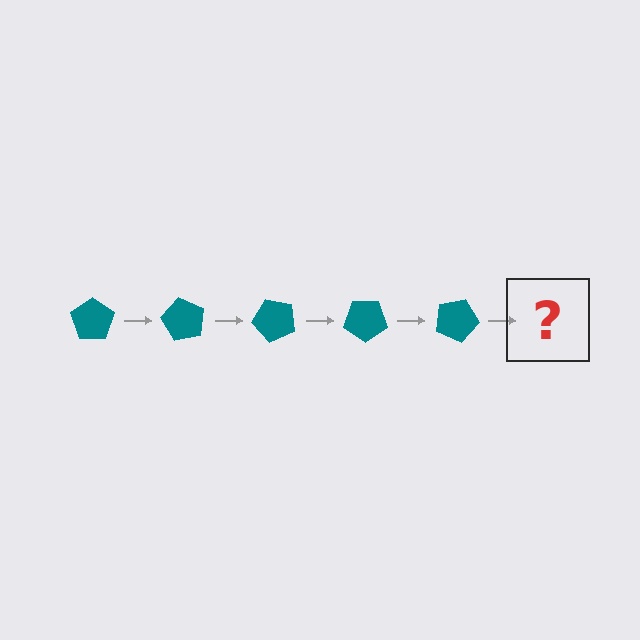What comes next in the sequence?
The next element should be a teal pentagon rotated 300 degrees.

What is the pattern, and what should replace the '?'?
The pattern is that the pentagon rotates 60 degrees each step. The '?' should be a teal pentagon rotated 300 degrees.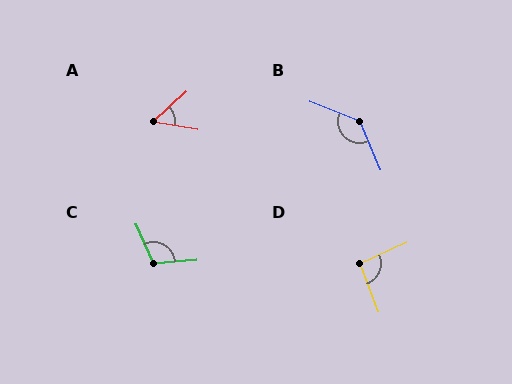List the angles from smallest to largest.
A (52°), D (94°), C (109°), B (134°).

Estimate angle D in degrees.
Approximately 94 degrees.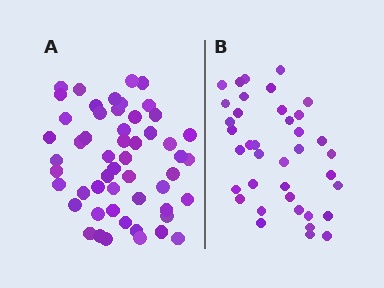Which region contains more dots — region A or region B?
Region A (the left region) has more dots.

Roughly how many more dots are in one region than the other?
Region A has approximately 15 more dots than region B.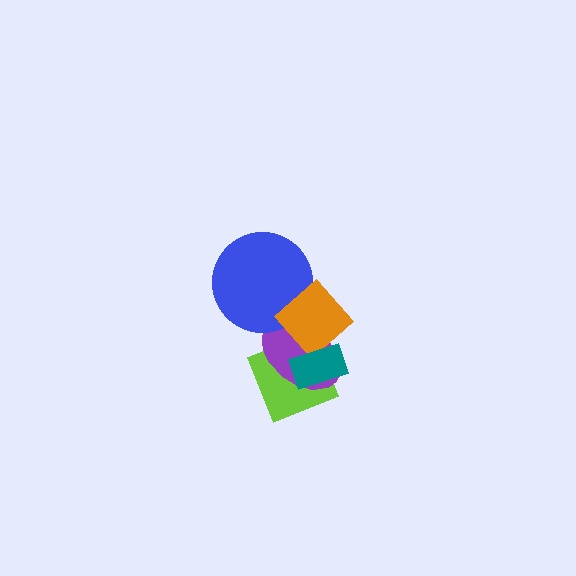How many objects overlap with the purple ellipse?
4 objects overlap with the purple ellipse.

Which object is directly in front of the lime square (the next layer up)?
The purple ellipse is directly in front of the lime square.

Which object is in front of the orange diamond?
The teal rectangle is in front of the orange diamond.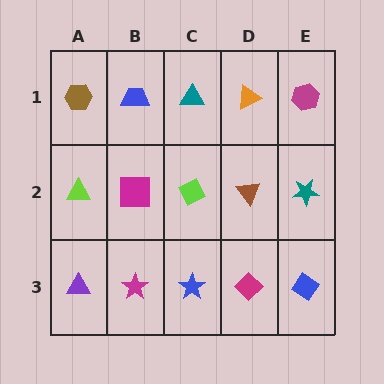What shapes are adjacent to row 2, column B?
A blue trapezoid (row 1, column B), a magenta star (row 3, column B), a lime triangle (row 2, column A), a lime diamond (row 2, column C).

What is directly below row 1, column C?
A lime diamond.